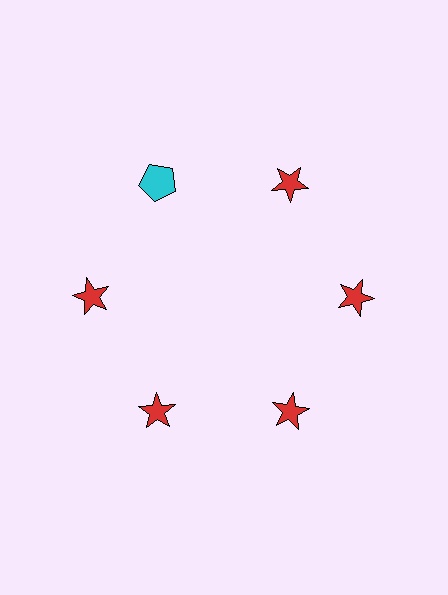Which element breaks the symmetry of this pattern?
The cyan pentagon at roughly the 11 o'clock position breaks the symmetry. All other shapes are red stars.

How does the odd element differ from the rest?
It differs in both color (cyan instead of red) and shape (pentagon instead of star).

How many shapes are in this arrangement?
There are 6 shapes arranged in a ring pattern.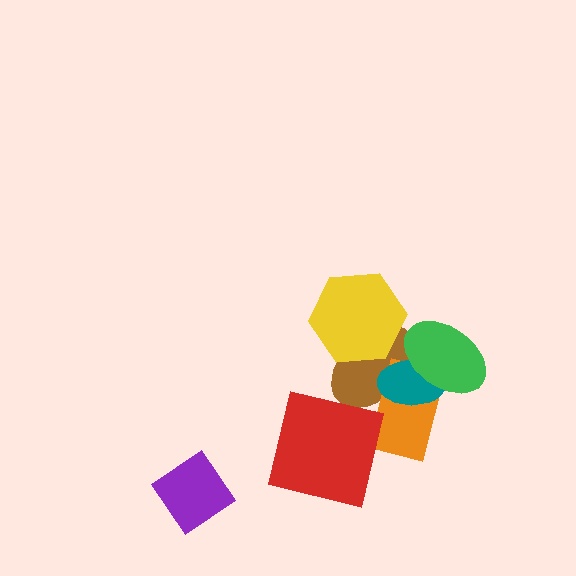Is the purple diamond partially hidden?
No, no other shape covers it.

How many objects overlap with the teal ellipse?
3 objects overlap with the teal ellipse.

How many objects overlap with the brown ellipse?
4 objects overlap with the brown ellipse.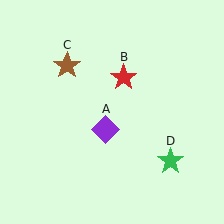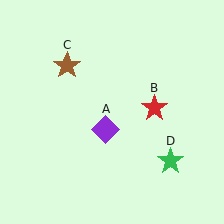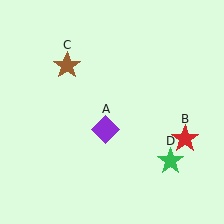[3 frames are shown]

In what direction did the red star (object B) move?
The red star (object B) moved down and to the right.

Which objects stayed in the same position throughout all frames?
Purple diamond (object A) and brown star (object C) and green star (object D) remained stationary.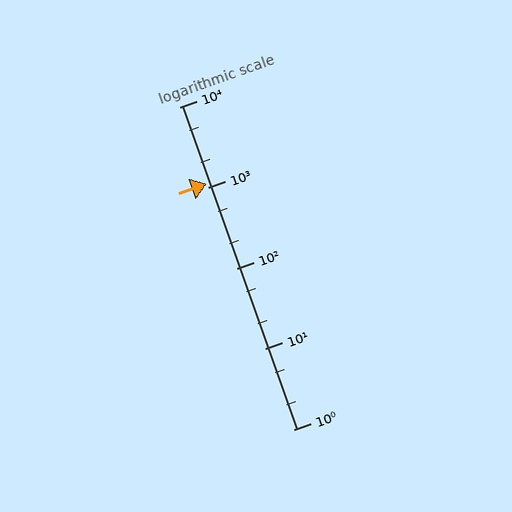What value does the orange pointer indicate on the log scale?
The pointer indicates approximately 1100.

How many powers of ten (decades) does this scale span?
The scale spans 4 decades, from 1 to 10000.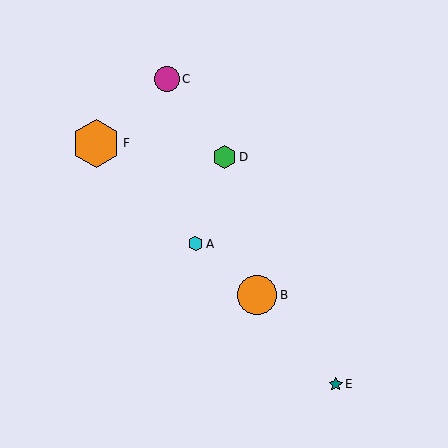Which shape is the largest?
The orange hexagon (labeled F) is the largest.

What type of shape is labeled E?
Shape E is a teal star.